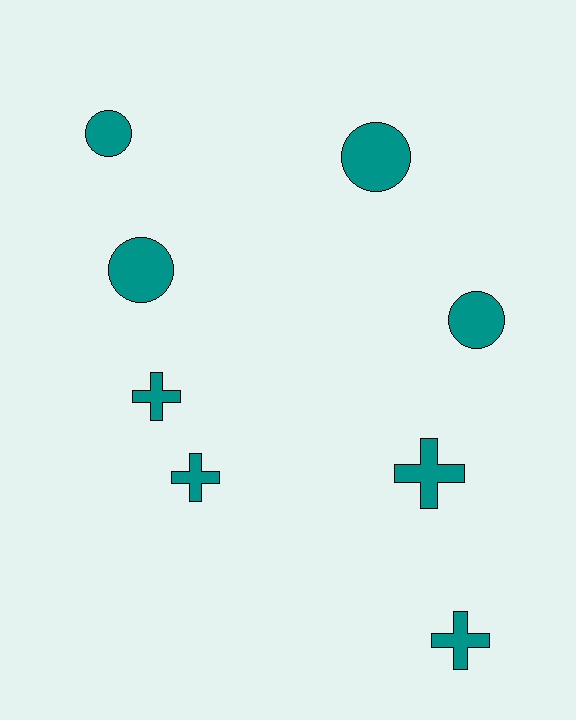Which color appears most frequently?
Teal, with 8 objects.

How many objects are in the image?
There are 8 objects.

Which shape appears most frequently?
Cross, with 4 objects.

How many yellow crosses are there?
There are no yellow crosses.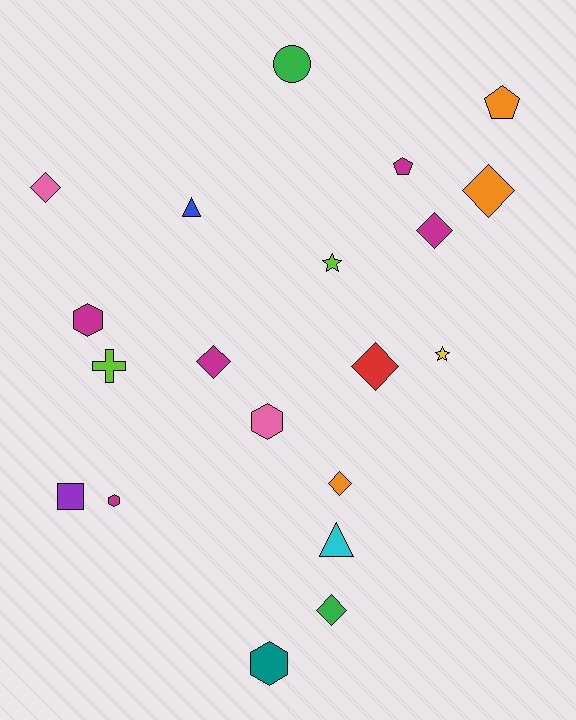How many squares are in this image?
There is 1 square.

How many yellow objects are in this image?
There is 1 yellow object.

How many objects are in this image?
There are 20 objects.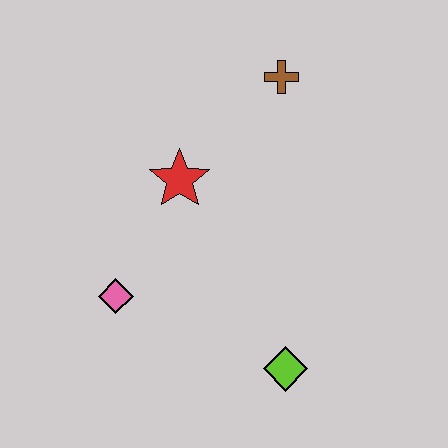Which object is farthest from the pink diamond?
The brown cross is farthest from the pink diamond.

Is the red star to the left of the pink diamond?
No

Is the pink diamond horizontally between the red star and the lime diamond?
No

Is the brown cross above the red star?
Yes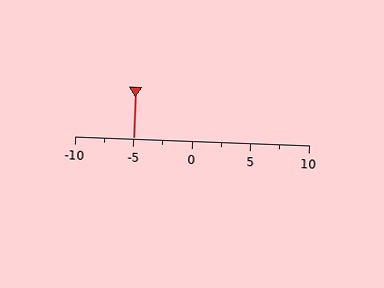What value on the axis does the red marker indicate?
The marker indicates approximately -5.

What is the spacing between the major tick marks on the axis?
The major ticks are spaced 5 apart.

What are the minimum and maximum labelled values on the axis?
The axis runs from -10 to 10.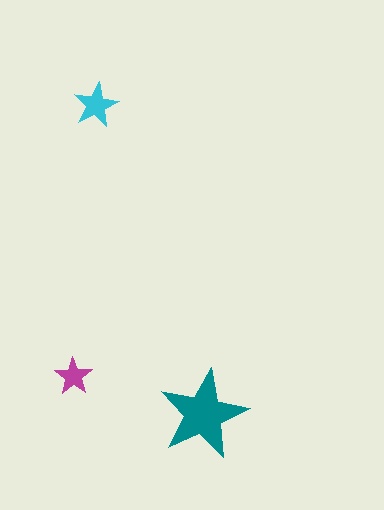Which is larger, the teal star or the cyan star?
The teal one.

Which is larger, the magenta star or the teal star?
The teal one.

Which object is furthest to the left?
The magenta star is leftmost.